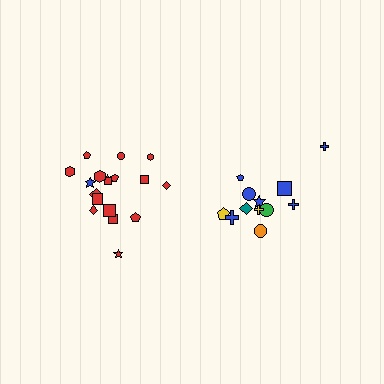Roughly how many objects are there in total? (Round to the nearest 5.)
Roughly 30 objects in total.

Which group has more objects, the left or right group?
The left group.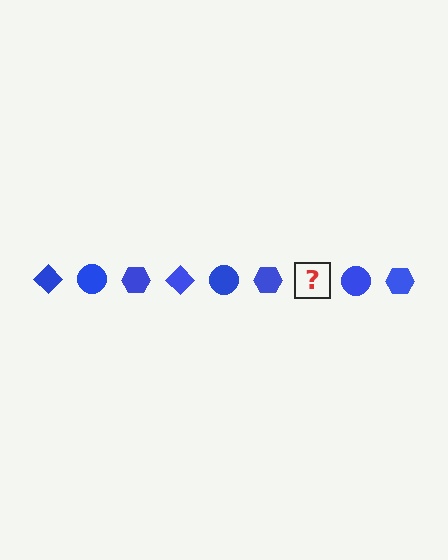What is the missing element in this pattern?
The missing element is a blue diamond.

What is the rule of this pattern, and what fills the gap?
The rule is that the pattern cycles through diamond, circle, hexagon shapes in blue. The gap should be filled with a blue diamond.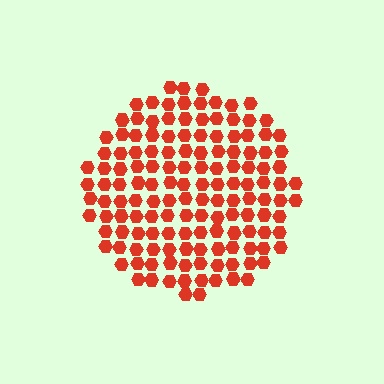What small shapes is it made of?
It is made of small hexagons.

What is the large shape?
The large shape is a circle.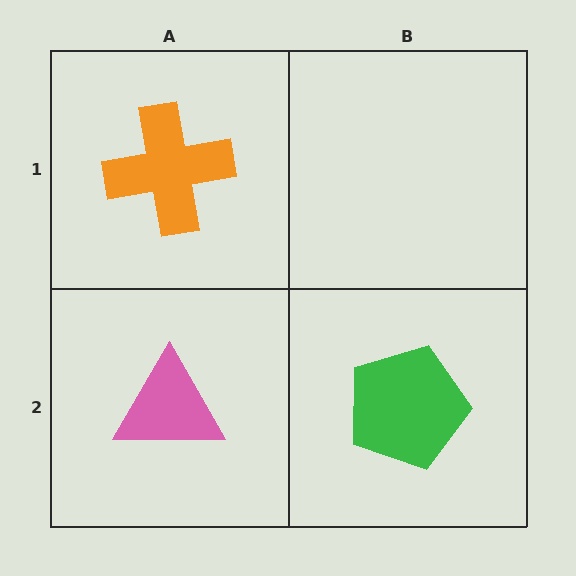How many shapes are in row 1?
1 shape.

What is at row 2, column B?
A green pentagon.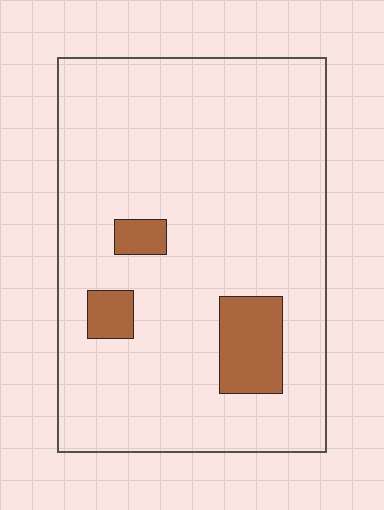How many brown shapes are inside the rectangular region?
3.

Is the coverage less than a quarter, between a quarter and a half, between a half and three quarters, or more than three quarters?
Less than a quarter.